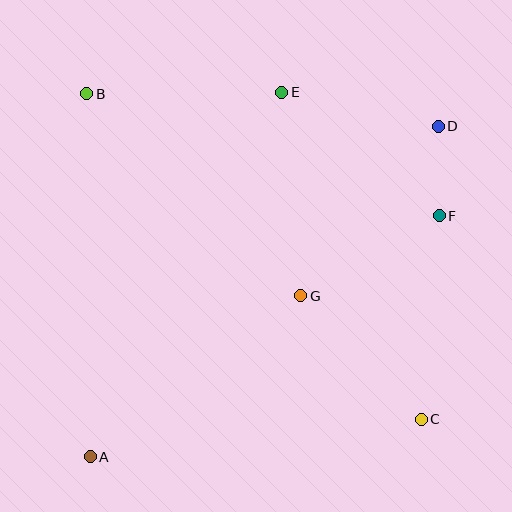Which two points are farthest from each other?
Points A and D are farthest from each other.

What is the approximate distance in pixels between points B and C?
The distance between B and C is approximately 467 pixels.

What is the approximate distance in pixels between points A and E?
The distance between A and E is approximately 412 pixels.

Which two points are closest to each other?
Points D and F are closest to each other.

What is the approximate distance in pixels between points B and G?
The distance between B and G is approximately 295 pixels.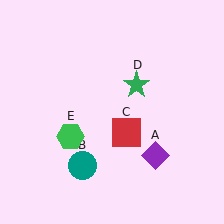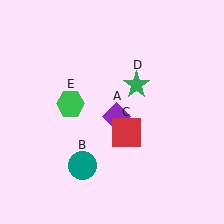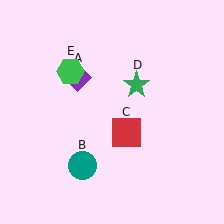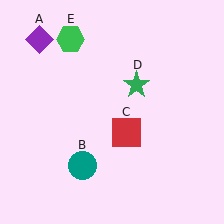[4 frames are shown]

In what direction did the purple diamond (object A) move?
The purple diamond (object A) moved up and to the left.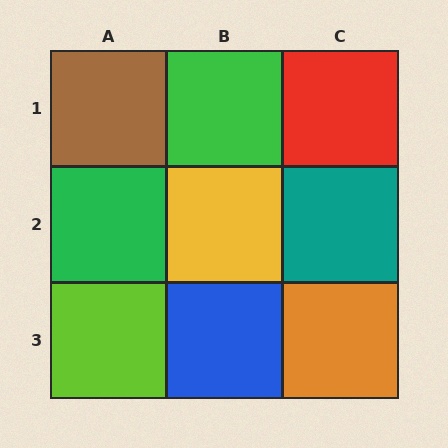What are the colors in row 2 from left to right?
Green, yellow, teal.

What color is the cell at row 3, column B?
Blue.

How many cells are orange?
1 cell is orange.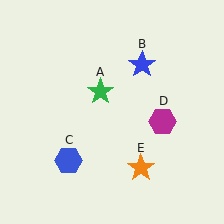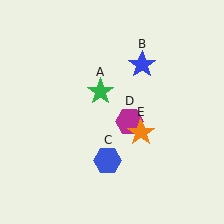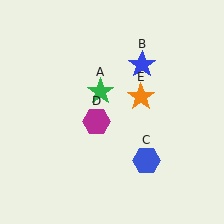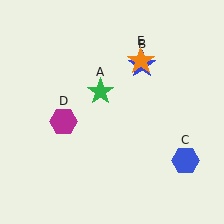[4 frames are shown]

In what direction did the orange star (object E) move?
The orange star (object E) moved up.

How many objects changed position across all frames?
3 objects changed position: blue hexagon (object C), magenta hexagon (object D), orange star (object E).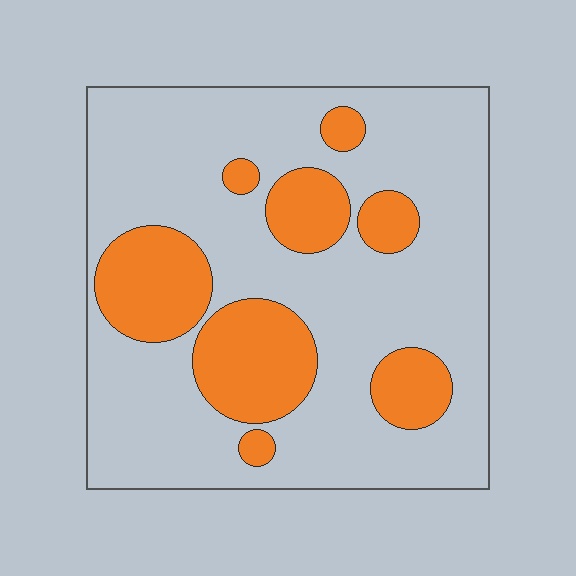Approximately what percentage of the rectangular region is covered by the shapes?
Approximately 25%.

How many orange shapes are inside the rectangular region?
8.